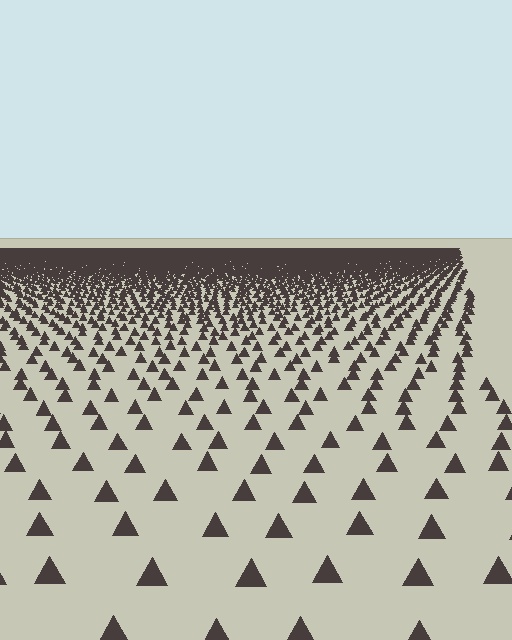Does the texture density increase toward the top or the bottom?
Density increases toward the top.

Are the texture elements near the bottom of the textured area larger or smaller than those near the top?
Larger. Near the bottom, elements are closer to the viewer and appear at a bigger on-screen size.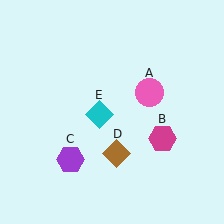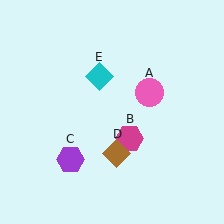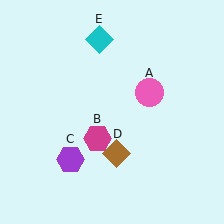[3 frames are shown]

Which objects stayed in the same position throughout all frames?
Pink circle (object A) and purple hexagon (object C) and brown diamond (object D) remained stationary.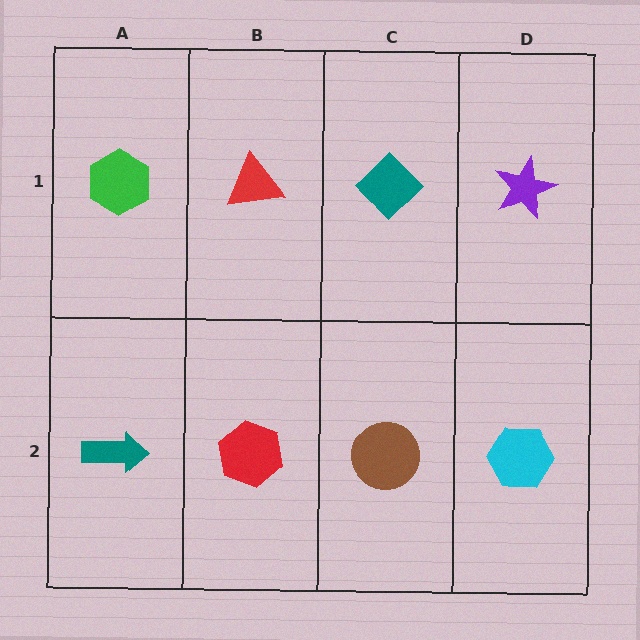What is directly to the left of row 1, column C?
A red triangle.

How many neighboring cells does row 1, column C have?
3.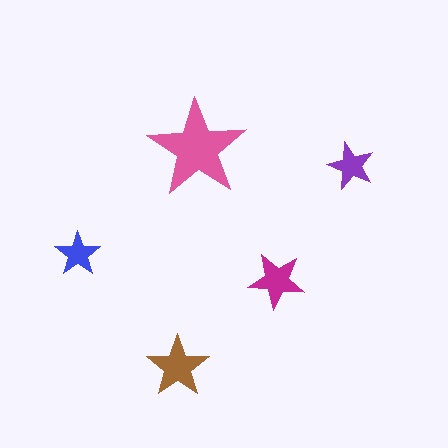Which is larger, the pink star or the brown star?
The pink one.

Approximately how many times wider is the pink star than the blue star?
About 2 times wider.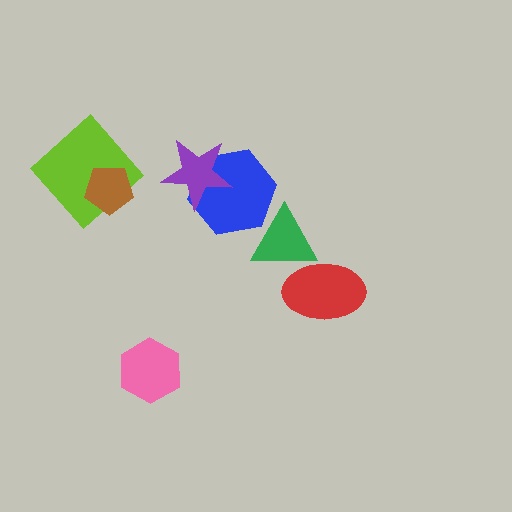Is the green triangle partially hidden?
Yes, it is partially covered by another shape.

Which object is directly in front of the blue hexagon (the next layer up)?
The green triangle is directly in front of the blue hexagon.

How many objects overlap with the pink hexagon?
0 objects overlap with the pink hexagon.